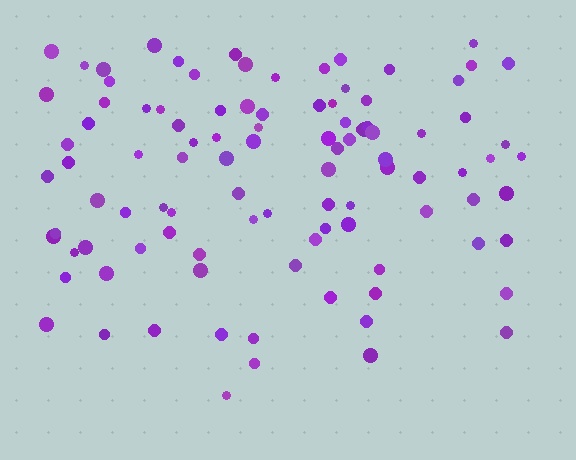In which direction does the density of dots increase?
From bottom to top, with the top side densest.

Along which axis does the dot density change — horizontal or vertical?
Vertical.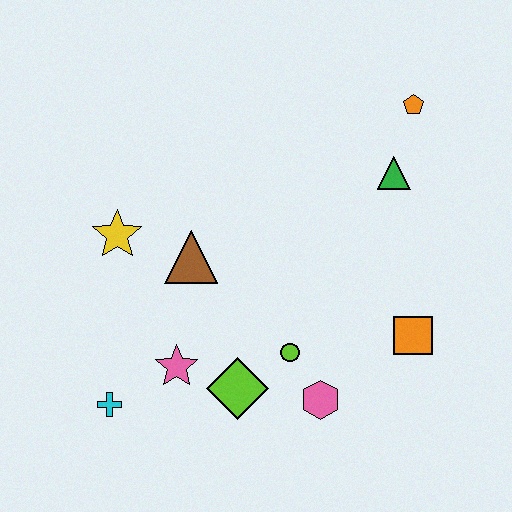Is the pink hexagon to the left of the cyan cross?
No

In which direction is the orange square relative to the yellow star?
The orange square is to the right of the yellow star.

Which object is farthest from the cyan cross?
The orange pentagon is farthest from the cyan cross.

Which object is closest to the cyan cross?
The pink star is closest to the cyan cross.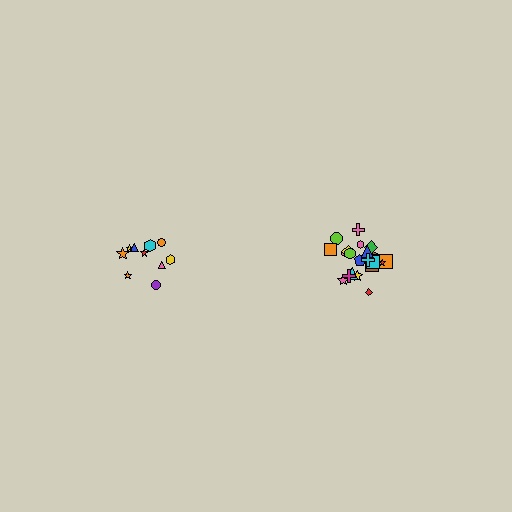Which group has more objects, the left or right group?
The right group.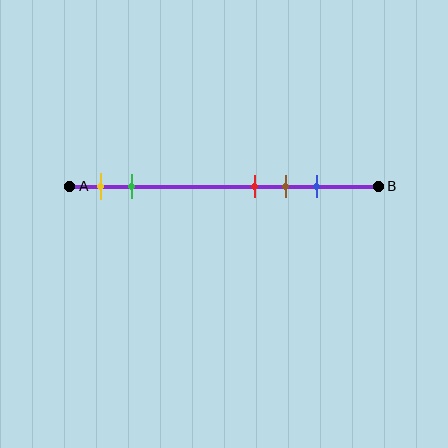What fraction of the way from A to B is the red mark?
The red mark is approximately 60% (0.6) of the way from A to B.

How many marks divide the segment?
There are 5 marks dividing the segment.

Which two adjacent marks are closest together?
The red and brown marks are the closest adjacent pair.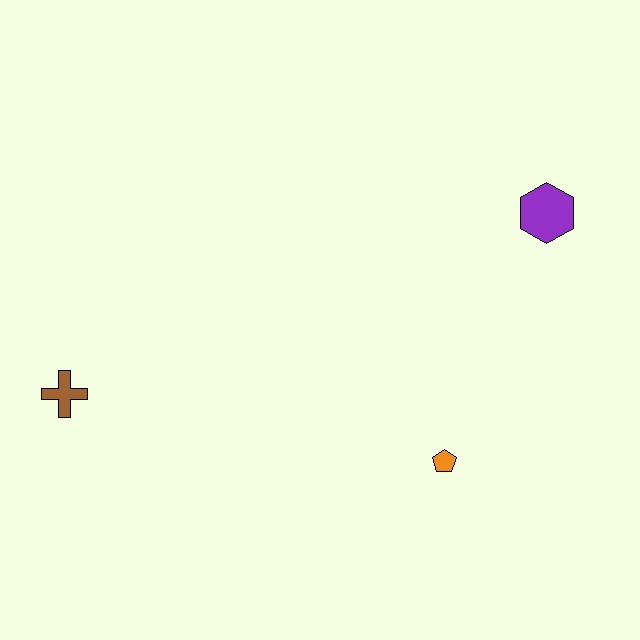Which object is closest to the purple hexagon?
The orange pentagon is closest to the purple hexagon.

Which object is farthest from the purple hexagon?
The brown cross is farthest from the purple hexagon.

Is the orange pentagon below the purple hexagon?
Yes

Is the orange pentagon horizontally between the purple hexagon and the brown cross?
Yes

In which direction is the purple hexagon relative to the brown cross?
The purple hexagon is to the right of the brown cross.